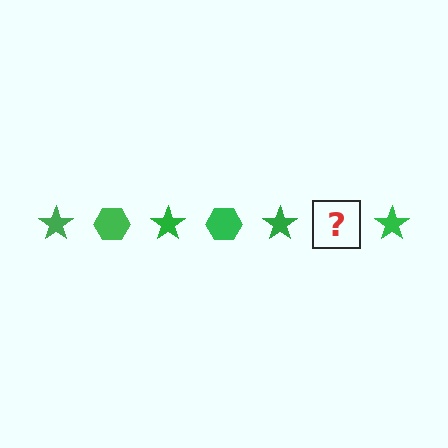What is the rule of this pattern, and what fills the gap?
The rule is that the pattern cycles through star, hexagon shapes in green. The gap should be filled with a green hexagon.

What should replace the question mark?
The question mark should be replaced with a green hexagon.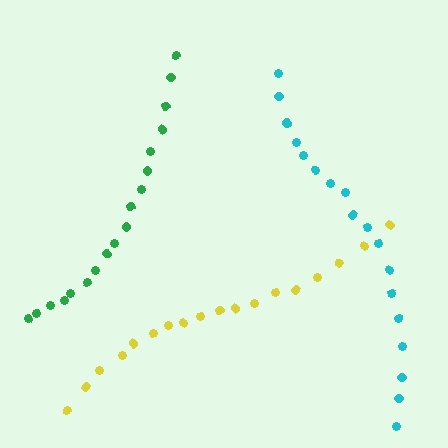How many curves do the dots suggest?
There are 3 distinct paths.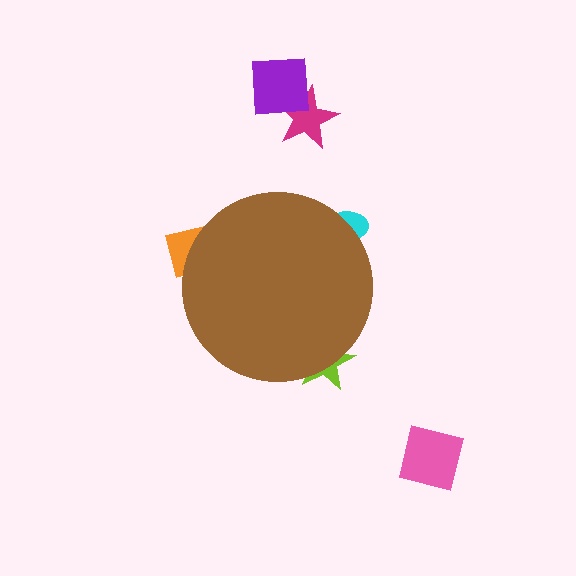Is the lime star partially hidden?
Yes, the lime star is partially hidden behind the brown circle.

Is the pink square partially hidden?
No, the pink square is fully visible.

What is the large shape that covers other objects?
A brown circle.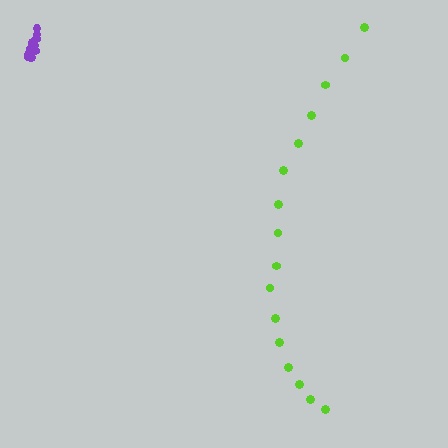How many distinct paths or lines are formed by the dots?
There are 2 distinct paths.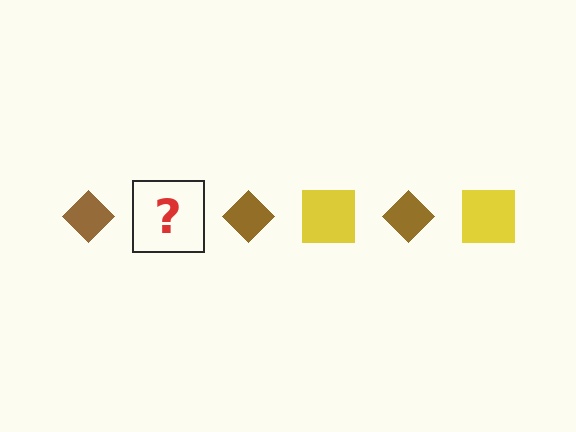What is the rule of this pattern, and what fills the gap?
The rule is that the pattern alternates between brown diamond and yellow square. The gap should be filled with a yellow square.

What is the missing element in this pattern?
The missing element is a yellow square.